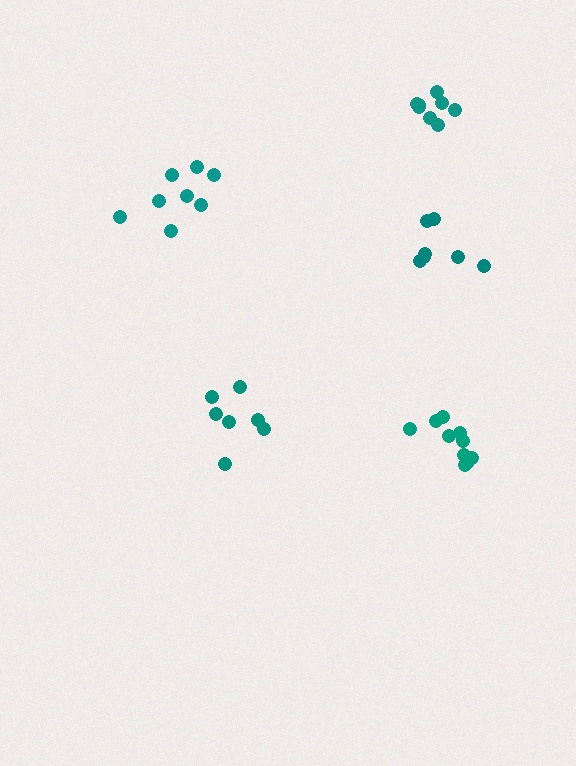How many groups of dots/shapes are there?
There are 5 groups.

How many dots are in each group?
Group 1: 9 dots, Group 2: 8 dots, Group 3: 7 dots, Group 4: 10 dots, Group 5: 7 dots (41 total).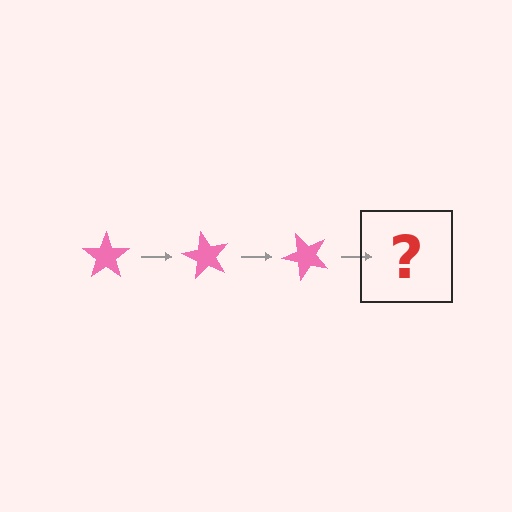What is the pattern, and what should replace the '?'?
The pattern is that the star rotates 60 degrees each step. The '?' should be a pink star rotated 180 degrees.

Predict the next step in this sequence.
The next step is a pink star rotated 180 degrees.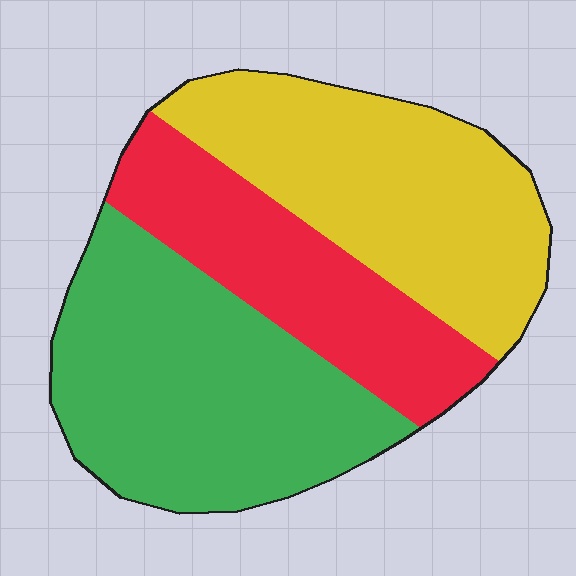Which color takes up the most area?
Green, at roughly 40%.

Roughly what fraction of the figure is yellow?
Yellow covers around 35% of the figure.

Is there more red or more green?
Green.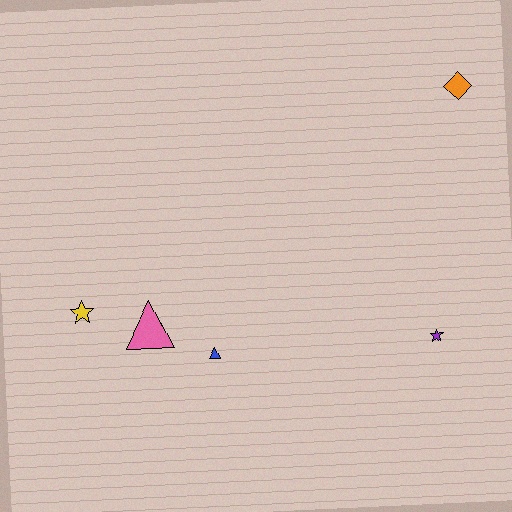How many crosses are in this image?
There are no crosses.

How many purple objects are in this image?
There is 1 purple object.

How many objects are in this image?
There are 5 objects.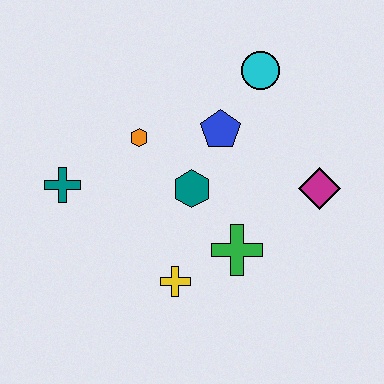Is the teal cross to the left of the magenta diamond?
Yes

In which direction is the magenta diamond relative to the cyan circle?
The magenta diamond is below the cyan circle.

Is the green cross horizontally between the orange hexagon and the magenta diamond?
Yes